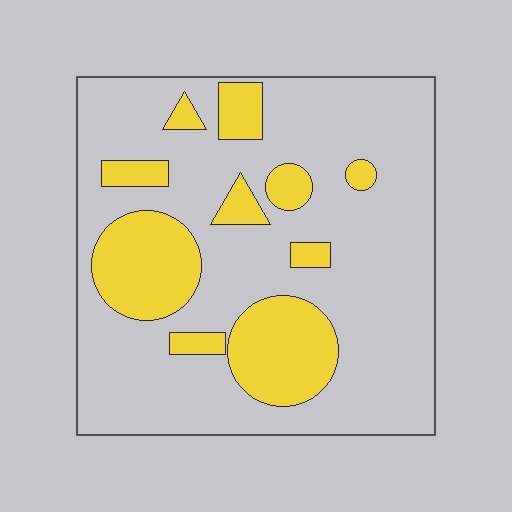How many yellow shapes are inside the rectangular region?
10.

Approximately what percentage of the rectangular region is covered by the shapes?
Approximately 25%.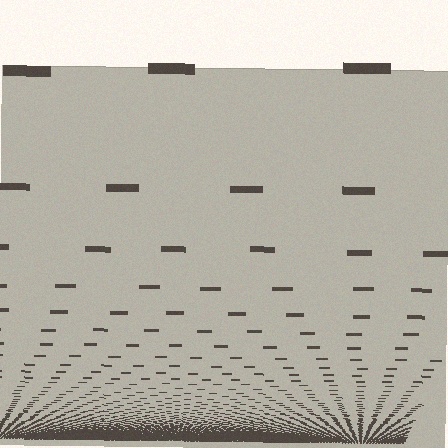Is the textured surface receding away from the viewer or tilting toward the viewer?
The surface appears to tilt toward the viewer. Texture elements get larger and sparser toward the top.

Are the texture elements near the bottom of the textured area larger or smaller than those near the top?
Smaller. The gradient is inverted — elements near the bottom are smaller and denser.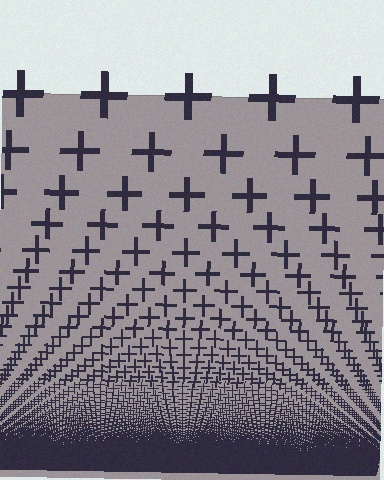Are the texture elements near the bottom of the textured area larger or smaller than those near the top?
Smaller. The gradient is inverted — elements near the bottom are smaller and denser.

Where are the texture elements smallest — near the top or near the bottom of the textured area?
Near the bottom.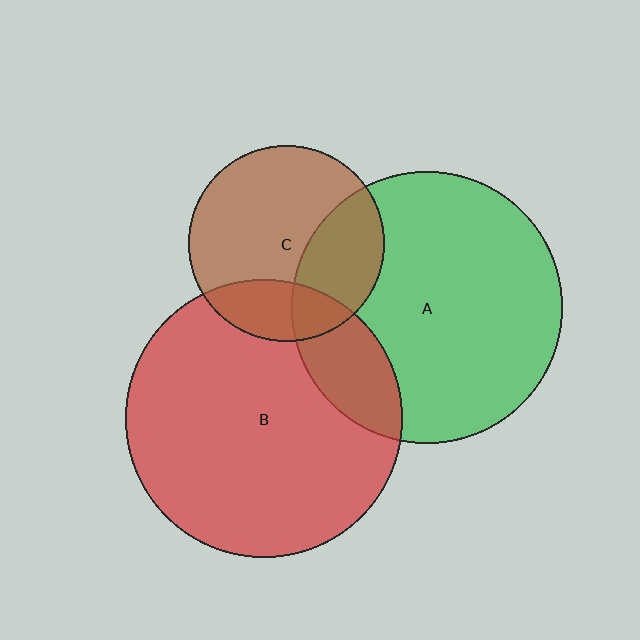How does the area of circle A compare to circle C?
Approximately 1.9 times.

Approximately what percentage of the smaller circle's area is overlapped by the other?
Approximately 30%.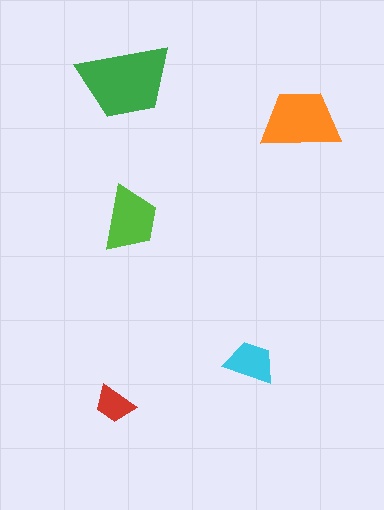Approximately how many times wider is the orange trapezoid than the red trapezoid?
About 2 times wider.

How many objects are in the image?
There are 5 objects in the image.